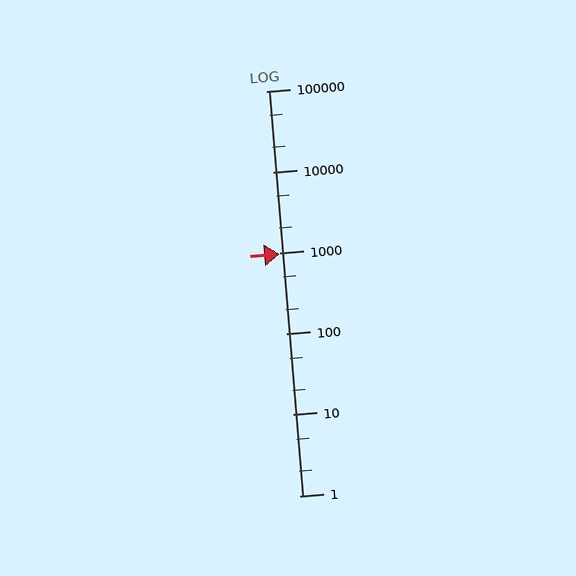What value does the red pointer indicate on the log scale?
The pointer indicates approximately 960.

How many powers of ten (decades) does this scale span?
The scale spans 5 decades, from 1 to 100000.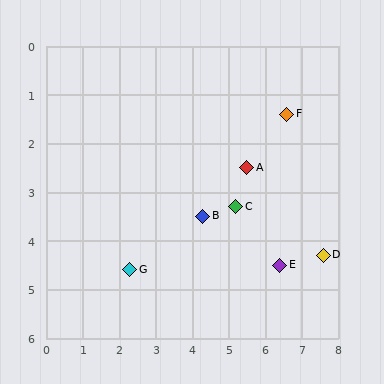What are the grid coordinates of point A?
Point A is at approximately (5.5, 2.5).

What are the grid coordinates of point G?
Point G is at approximately (2.3, 4.6).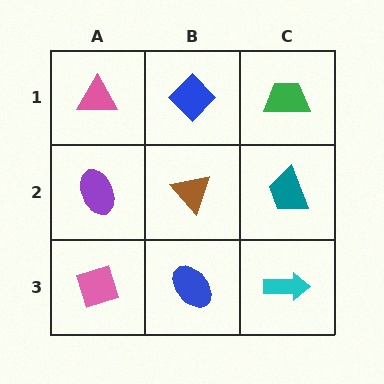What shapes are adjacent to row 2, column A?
A pink triangle (row 1, column A), a pink diamond (row 3, column A), a brown triangle (row 2, column B).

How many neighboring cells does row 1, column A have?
2.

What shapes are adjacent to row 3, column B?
A brown triangle (row 2, column B), a pink diamond (row 3, column A), a cyan arrow (row 3, column C).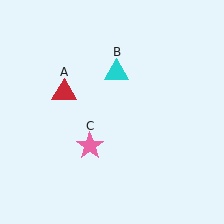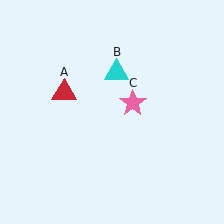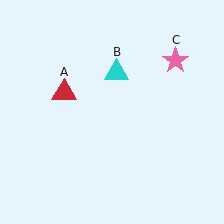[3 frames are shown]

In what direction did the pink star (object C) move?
The pink star (object C) moved up and to the right.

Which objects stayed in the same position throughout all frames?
Red triangle (object A) and cyan triangle (object B) remained stationary.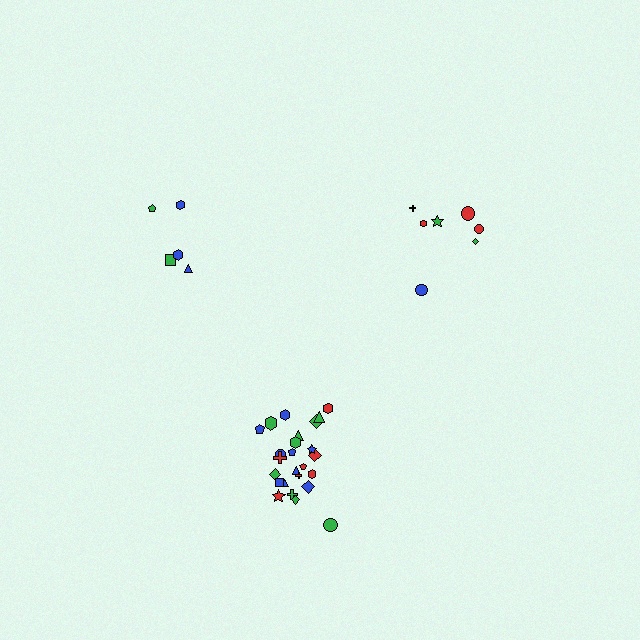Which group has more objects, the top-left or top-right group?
The top-right group.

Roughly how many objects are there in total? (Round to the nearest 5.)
Roughly 35 objects in total.